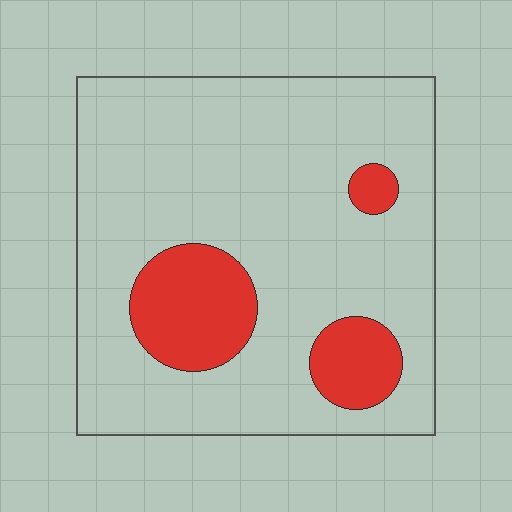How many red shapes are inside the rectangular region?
3.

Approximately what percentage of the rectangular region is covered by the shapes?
Approximately 15%.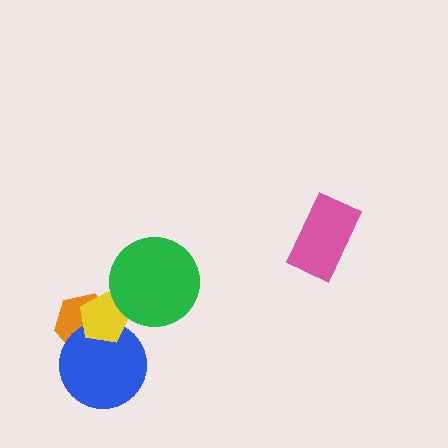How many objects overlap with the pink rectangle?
0 objects overlap with the pink rectangle.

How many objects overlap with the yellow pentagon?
3 objects overlap with the yellow pentagon.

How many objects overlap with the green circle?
1 object overlaps with the green circle.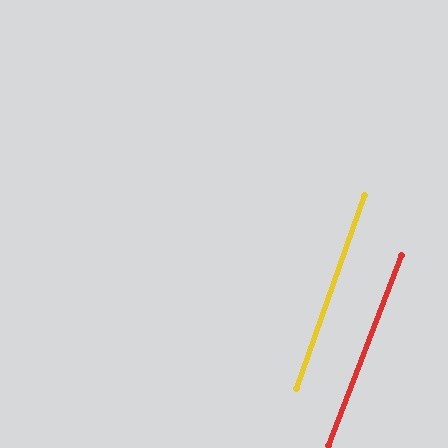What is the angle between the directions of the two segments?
Approximately 2 degrees.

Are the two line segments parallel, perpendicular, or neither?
Parallel — their directions differ by only 1.6°.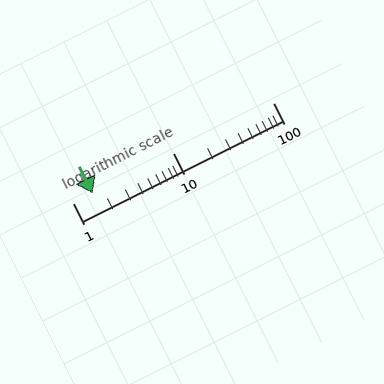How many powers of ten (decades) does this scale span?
The scale spans 2 decades, from 1 to 100.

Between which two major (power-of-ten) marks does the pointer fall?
The pointer is between 1 and 10.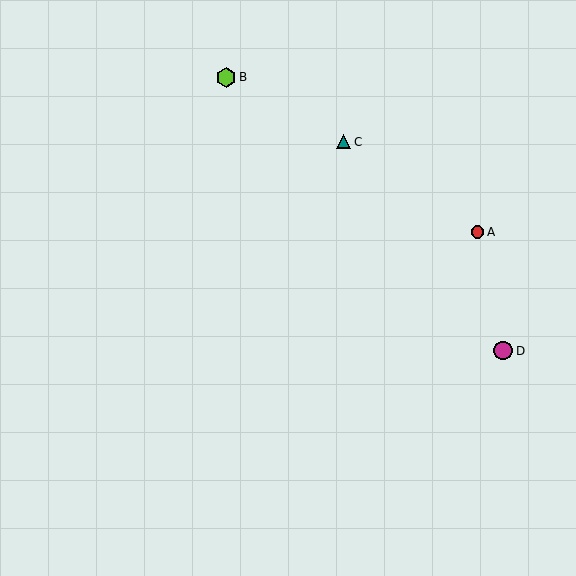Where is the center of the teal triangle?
The center of the teal triangle is at (343, 142).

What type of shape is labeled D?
Shape D is a magenta circle.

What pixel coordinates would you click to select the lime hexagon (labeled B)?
Click at (226, 77) to select the lime hexagon B.